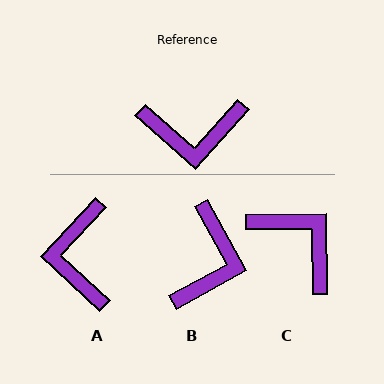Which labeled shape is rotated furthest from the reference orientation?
C, about 133 degrees away.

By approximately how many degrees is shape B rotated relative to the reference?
Approximately 71 degrees counter-clockwise.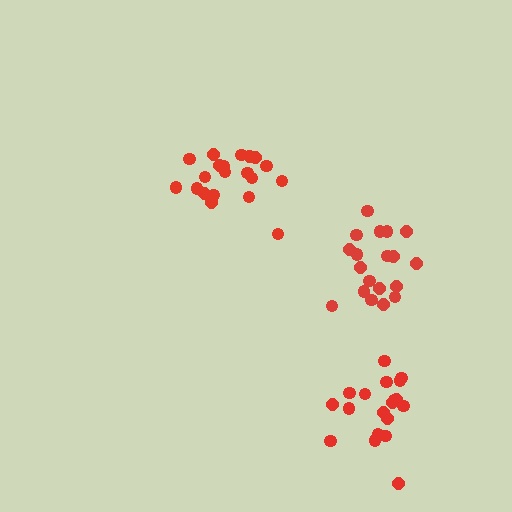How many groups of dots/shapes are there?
There are 3 groups.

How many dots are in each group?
Group 1: 19 dots, Group 2: 19 dots, Group 3: 20 dots (58 total).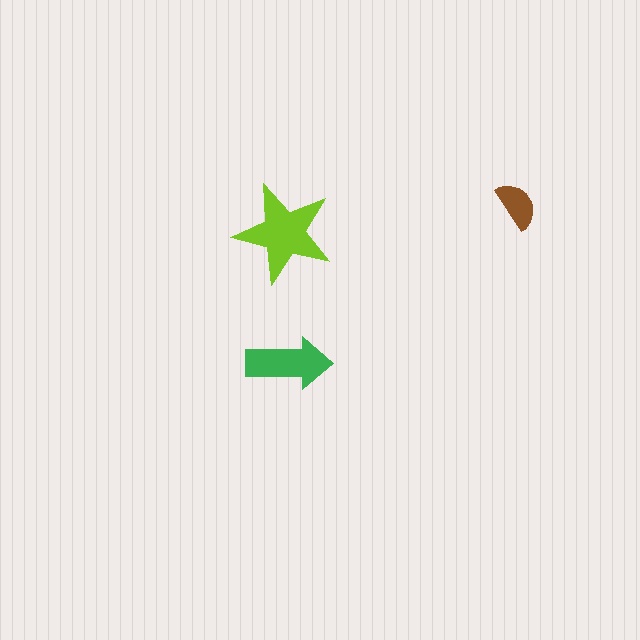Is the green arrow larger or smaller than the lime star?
Smaller.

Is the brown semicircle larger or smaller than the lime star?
Smaller.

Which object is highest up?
The brown semicircle is topmost.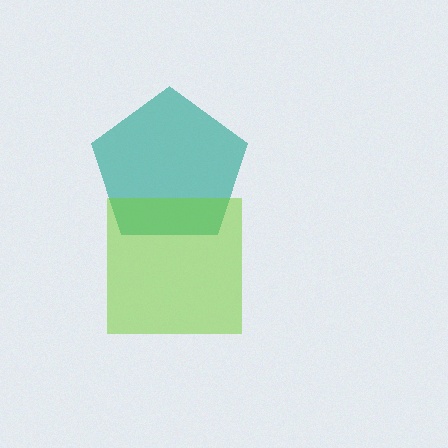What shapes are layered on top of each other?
The layered shapes are: a teal pentagon, a lime square.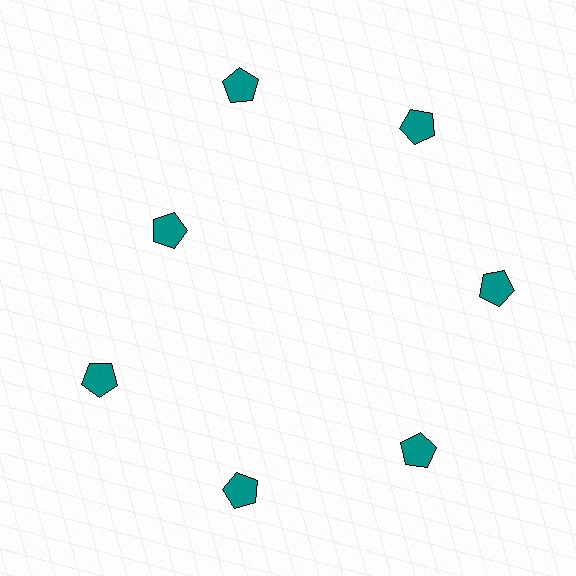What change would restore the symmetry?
The symmetry would be restored by moving it outward, back onto the ring so that all 7 pentagons sit at equal angles and equal distance from the center.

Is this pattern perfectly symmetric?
No. The 7 teal pentagons are arranged in a ring, but one element near the 10 o'clock position is pulled inward toward the center, breaking the 7-fold rotational symmetry.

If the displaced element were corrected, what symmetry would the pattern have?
It would have 7-fold rotational symmetry — the pattern would map onto itself every 51 degrees.